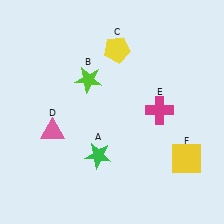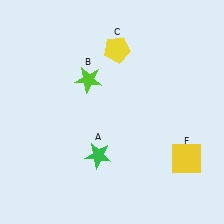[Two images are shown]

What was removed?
The magenta cross (E), the pink triangle (D) were removed in Image 2.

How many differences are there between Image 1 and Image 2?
There are 2 differences between the two images.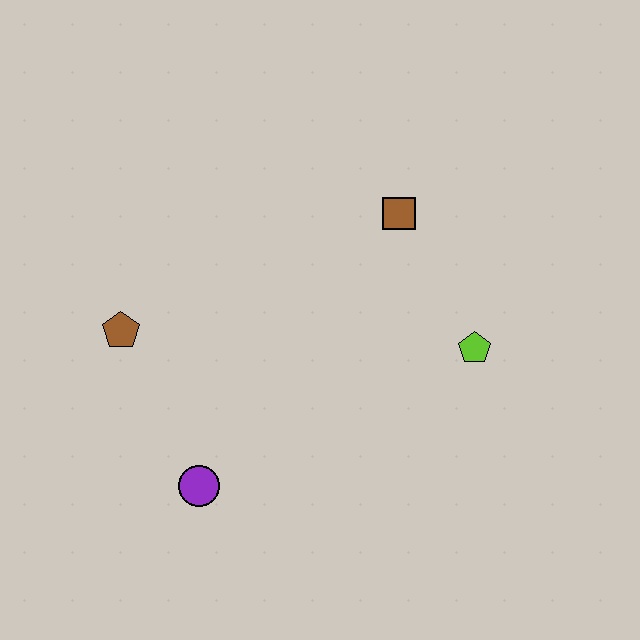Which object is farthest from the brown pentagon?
The lime pentagon is farthest from the brown pentagon.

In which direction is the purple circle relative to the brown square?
The purple circle is below the brown square.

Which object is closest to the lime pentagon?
The brown square is closest to the lime pentagon.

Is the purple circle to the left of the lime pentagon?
Yes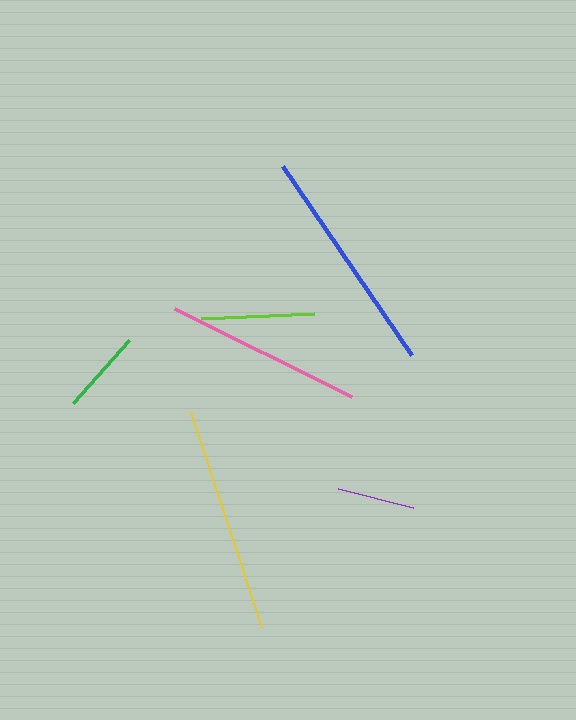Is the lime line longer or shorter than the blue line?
The blue line is longer than the lime line.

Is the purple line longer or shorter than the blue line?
The blue line is longer than the purple line.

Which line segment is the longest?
The blue line is the longest at approximately 229 pixels.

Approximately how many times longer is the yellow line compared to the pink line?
The yellow line is approximately 1.1 times the length of the pink line.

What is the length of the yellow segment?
The yellow segment is approximately 226 pixels long.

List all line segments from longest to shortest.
From longest to shortest: blue, yellow, pink, lime, green, purple.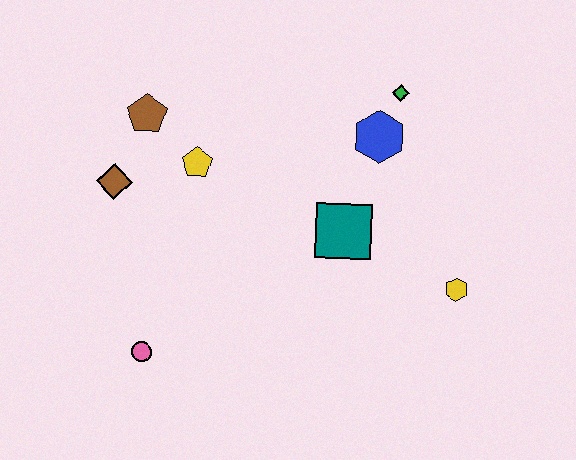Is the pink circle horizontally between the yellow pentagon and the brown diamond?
Yes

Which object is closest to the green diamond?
The blue hexagon is closest to the green diamond.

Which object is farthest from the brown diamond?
The yellow hexagon is farthest from the brown diamond.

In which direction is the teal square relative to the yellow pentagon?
The teal square is to the right of the yellow pentagon.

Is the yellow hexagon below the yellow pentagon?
Yes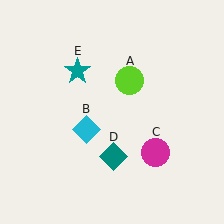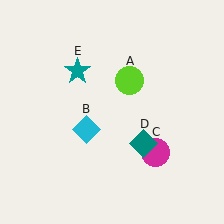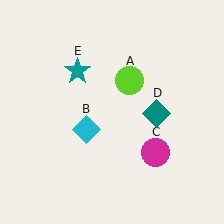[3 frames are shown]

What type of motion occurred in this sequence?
The teal diamond (object D) rotated counterclockwise around the center of the scene.